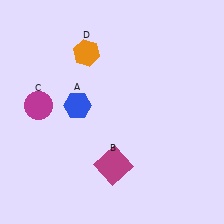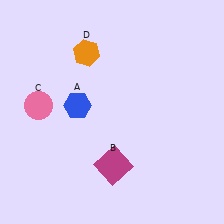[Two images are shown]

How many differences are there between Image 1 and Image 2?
There is 1 difference between the two images.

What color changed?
The circle (C) changed from magenta in Image 1 to pink in Image 2.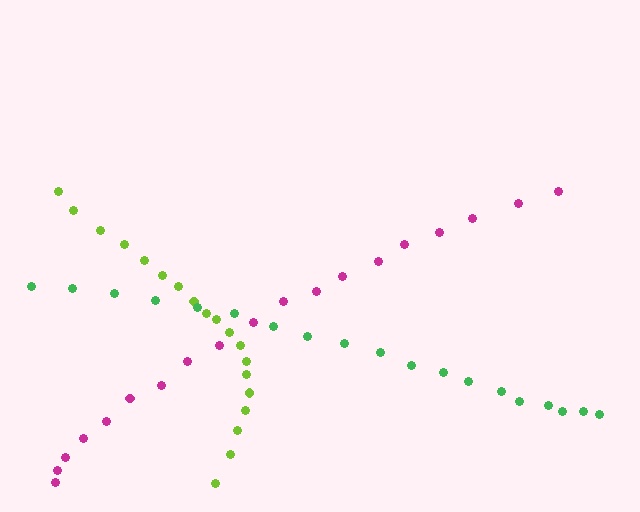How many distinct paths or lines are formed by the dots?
There are 3 distinct paths.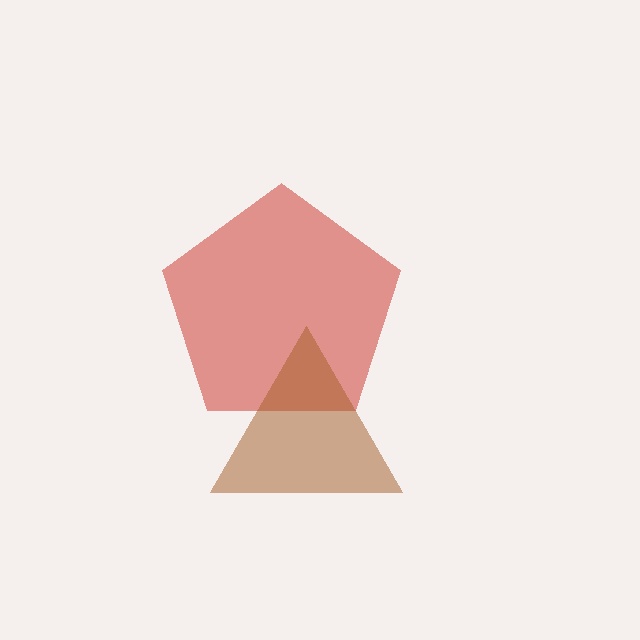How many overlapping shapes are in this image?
There are 2 overlapping shapes in the image.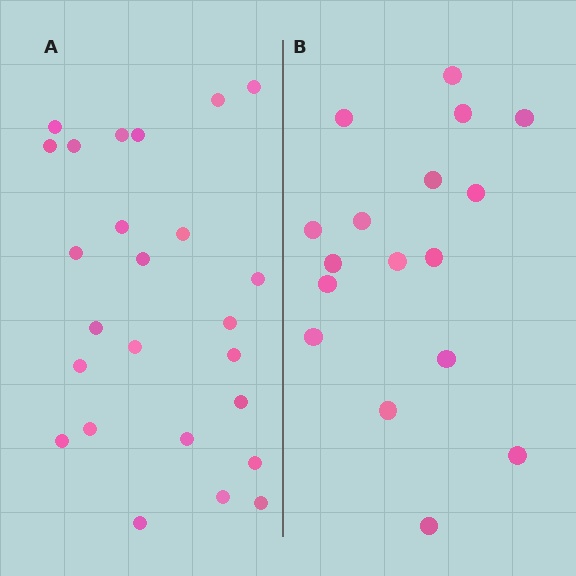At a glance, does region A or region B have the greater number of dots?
Region A (the left region) has more dots.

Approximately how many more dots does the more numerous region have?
Region A has roughly 8 or so more dots than region B.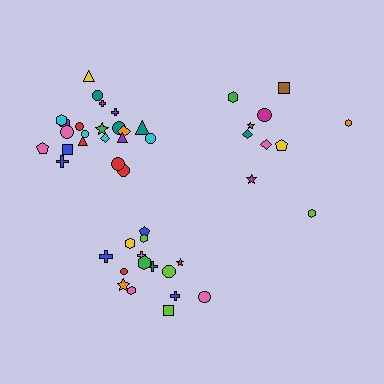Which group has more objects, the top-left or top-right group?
The top-left group.